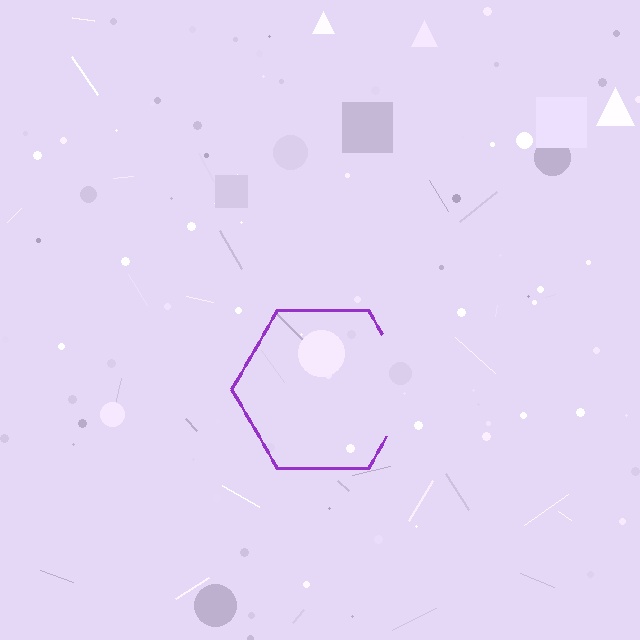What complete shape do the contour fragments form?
The contour fragments form a hexagon.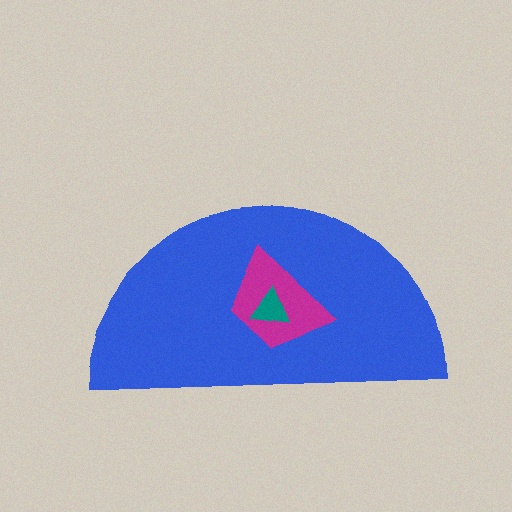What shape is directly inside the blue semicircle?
The magenta trapezoid.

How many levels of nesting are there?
3.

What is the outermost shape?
The blue semicircle.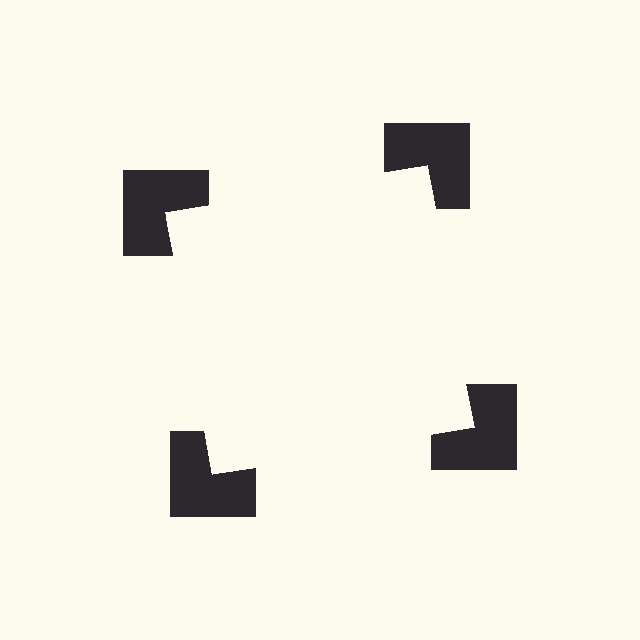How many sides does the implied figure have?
4 sides.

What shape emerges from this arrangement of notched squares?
An illusory square — its edges are inferred from the aligned wedge cuts in the notched squares, not physically drawn.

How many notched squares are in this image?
There are 4 — one at each vertex of the illusory square.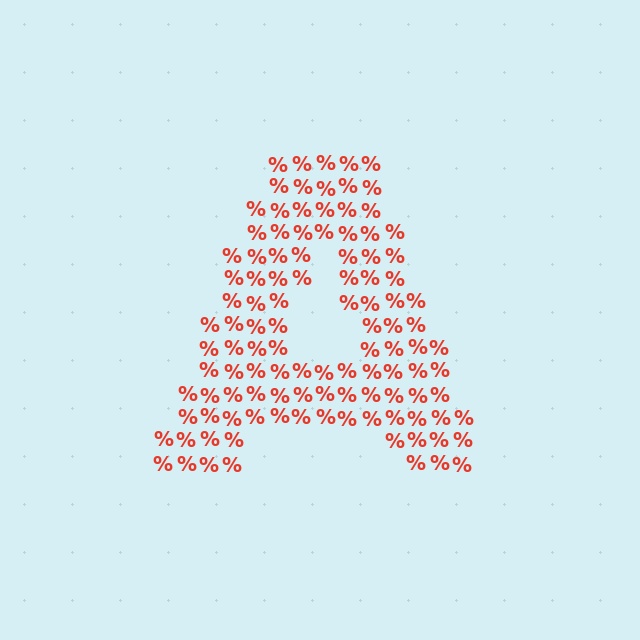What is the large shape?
The large shape is the letter A.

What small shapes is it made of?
It is made of small percent signs.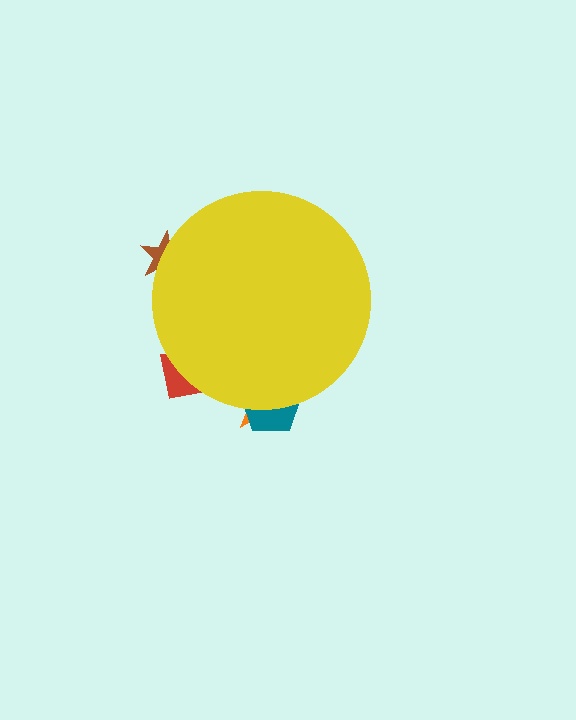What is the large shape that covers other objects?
A yellow circle.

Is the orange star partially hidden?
Yes, the orange star is partially hidden behind the yellow circle.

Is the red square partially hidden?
Yes, the red square is partially hidden behind the yellow circle.